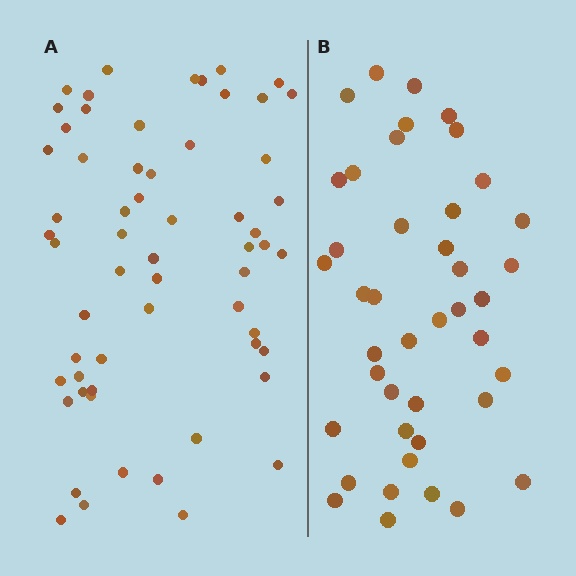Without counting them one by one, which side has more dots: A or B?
Region A (the left region) has more dots.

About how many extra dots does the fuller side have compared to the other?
Region A has approximately 20 more dots than region B.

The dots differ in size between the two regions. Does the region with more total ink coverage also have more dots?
No. Region B has more total ink coverage because its dots are larger, but region A actually contains more individual dots. Total area can be misleading — the number of items is what matters here.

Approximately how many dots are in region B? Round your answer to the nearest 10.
About 40 dots. (The exact count is 42, which rounds to 40.)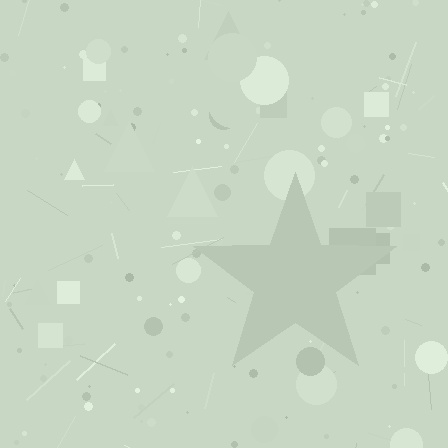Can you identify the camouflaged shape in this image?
The camouflaged shape is a star.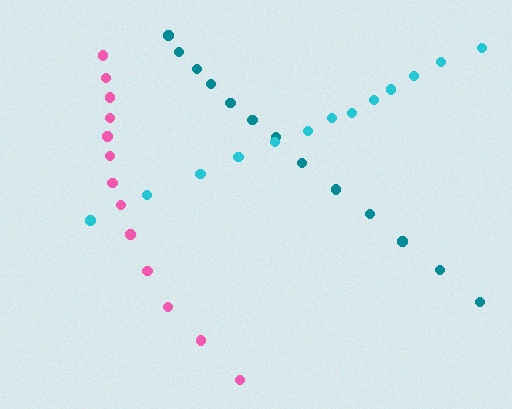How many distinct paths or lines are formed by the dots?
There are 3 distinct paths.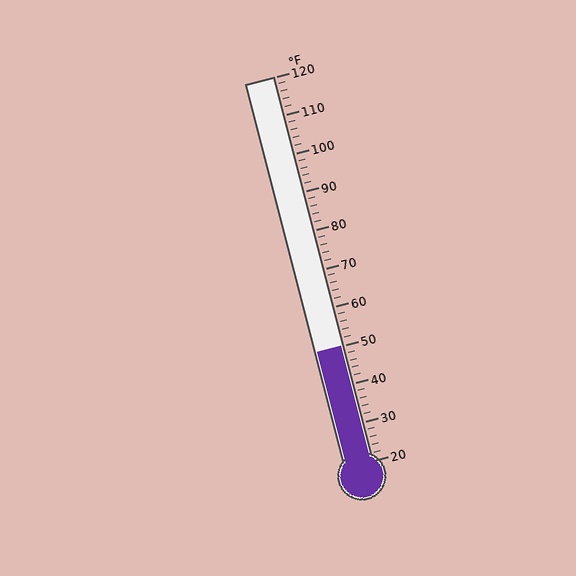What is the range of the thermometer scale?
The thermometer scale ranges from 20°F to 120°F.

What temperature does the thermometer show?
The thermometer shows approximately 50°F.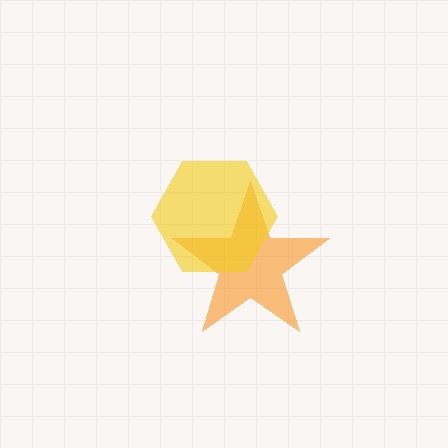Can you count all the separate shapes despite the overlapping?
Yes, there are 2 separate shapes.